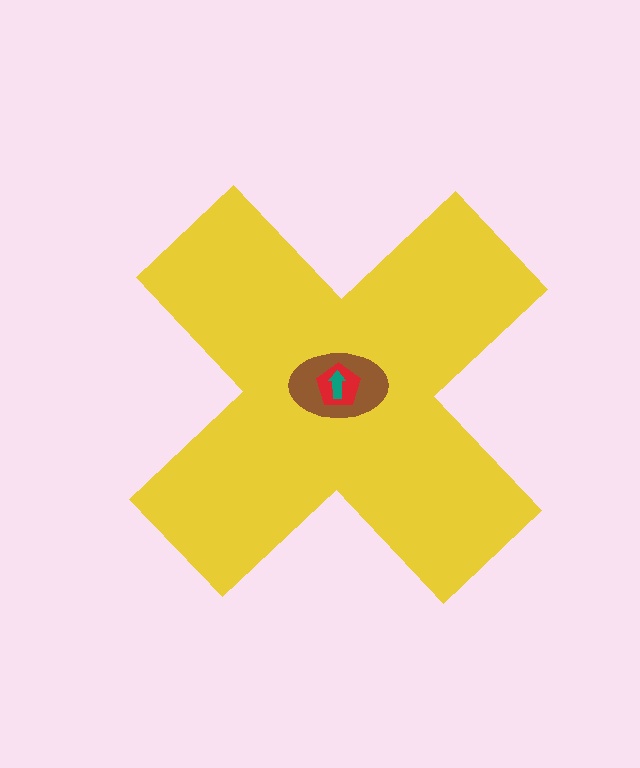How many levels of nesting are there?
4.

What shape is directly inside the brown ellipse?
The red pentagon.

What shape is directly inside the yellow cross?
The brown ellipse.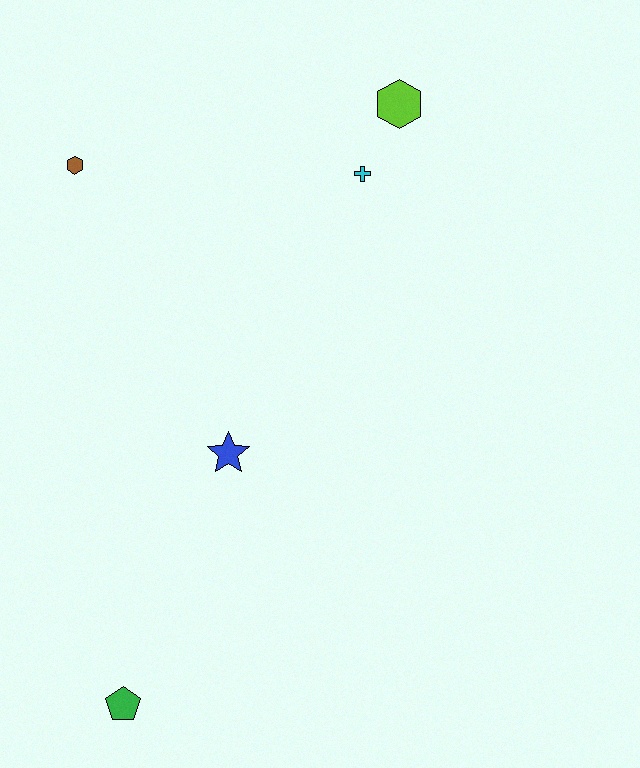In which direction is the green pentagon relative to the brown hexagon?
The green pentagon is below the brown hexagon.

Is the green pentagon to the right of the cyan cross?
No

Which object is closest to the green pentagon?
The blue star is closest to the green pentagon.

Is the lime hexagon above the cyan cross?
Yes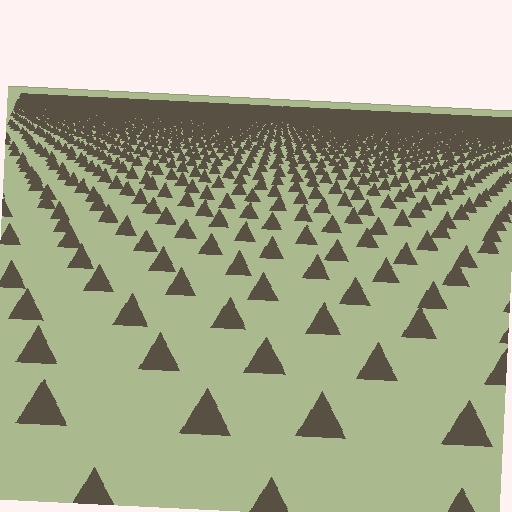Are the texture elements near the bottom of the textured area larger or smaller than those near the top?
Larger. Near the bottom, elements are closer to the viewer and appear at a bigger on-screen size.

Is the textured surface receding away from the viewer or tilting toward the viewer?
The surface is receding away from the viewer. Texture elements get smaller and denser toward the top.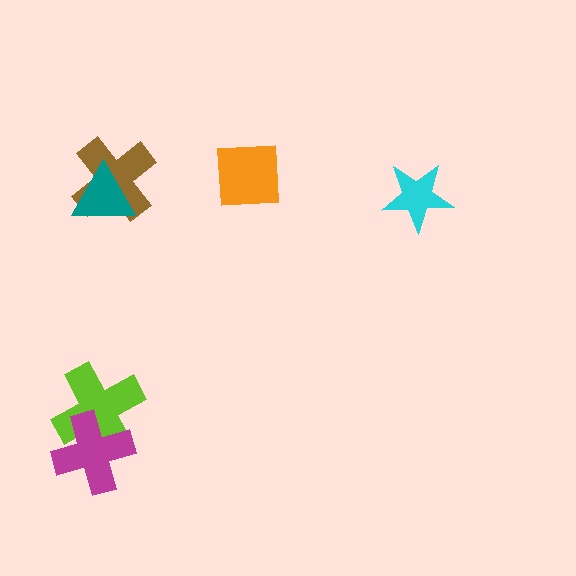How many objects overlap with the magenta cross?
1 object overlaps with the magenta cross.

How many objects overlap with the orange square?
0 objects overlap with the orange square.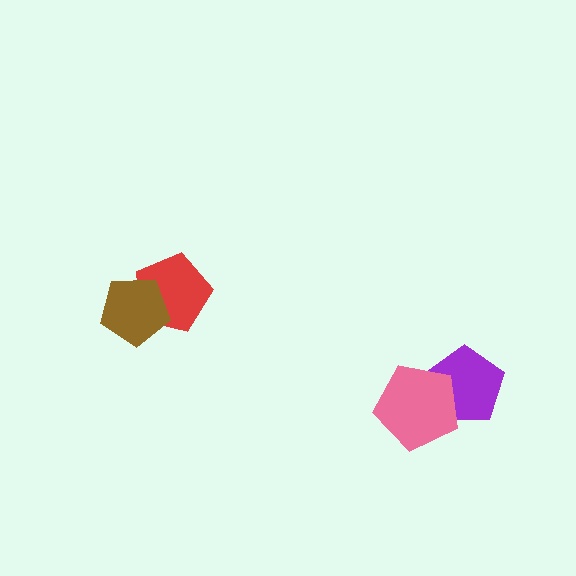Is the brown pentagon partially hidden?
No, no other shape covers it.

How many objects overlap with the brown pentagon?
1 object overlaps with the brown pentagon.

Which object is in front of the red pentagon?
The brown pentagon is in front of the red pentagon.